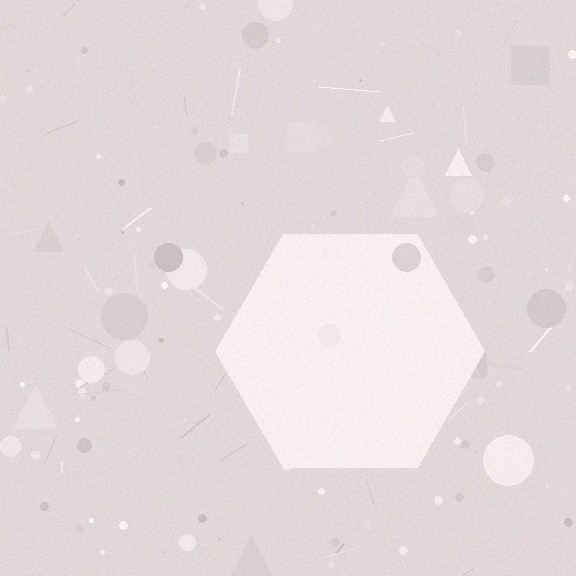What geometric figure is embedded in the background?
A hexagon is embedded in the background.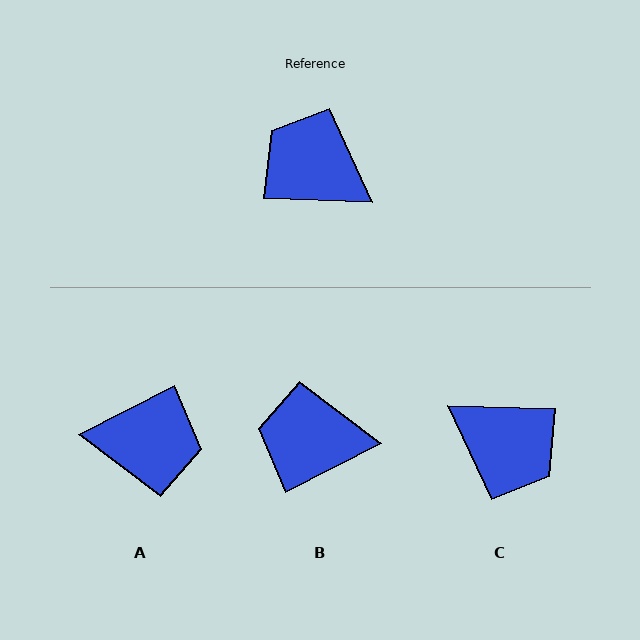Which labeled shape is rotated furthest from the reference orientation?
C, about 180 degrees away.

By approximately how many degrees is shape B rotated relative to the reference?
Approximately 28 degrees counter-clockwise.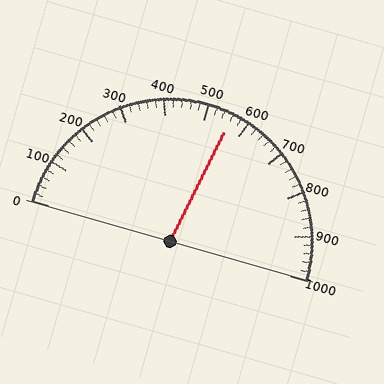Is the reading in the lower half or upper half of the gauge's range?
The reading is in the upper half of the range (0 to 1000).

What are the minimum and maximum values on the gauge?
The gauge ranges from 0 to 1000.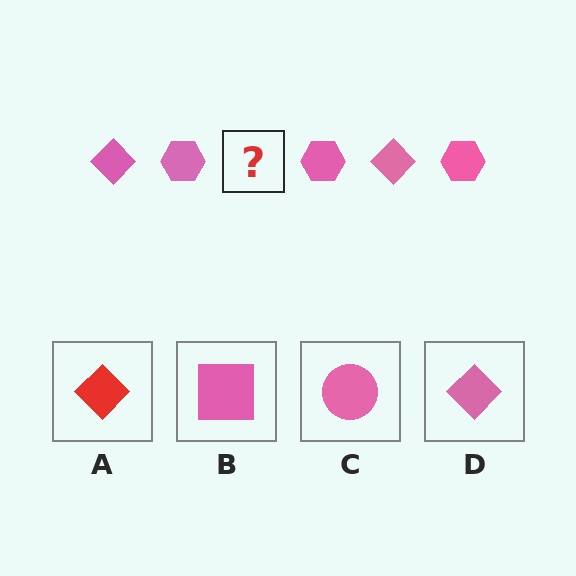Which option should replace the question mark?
Option D.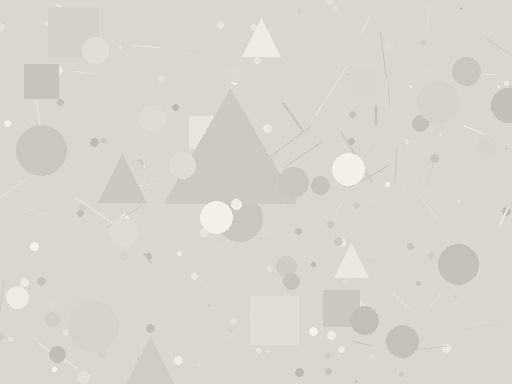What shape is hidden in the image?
A triangle is hidden in the image.